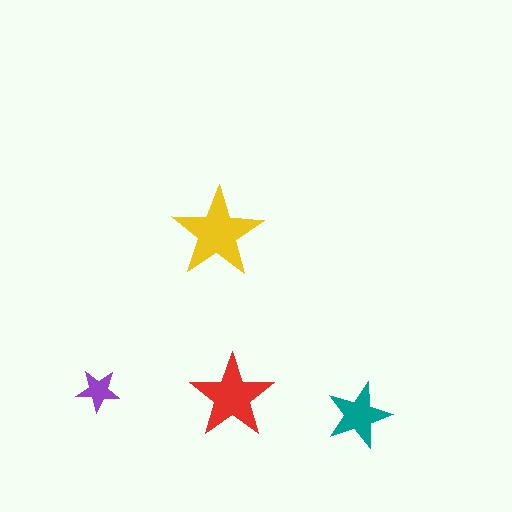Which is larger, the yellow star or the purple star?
The yellow one.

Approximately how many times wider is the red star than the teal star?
About 1.5 times wider.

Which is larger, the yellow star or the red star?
The yellow one.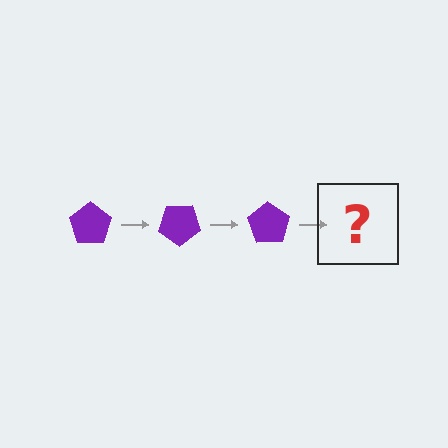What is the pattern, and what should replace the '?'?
The pattern is that the pentagon rotates 35 degrees each step. The '?' should be a purple pentagon rotated 105 degrees.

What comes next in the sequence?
The next element should be a purple pentagon rotated 105 degrees.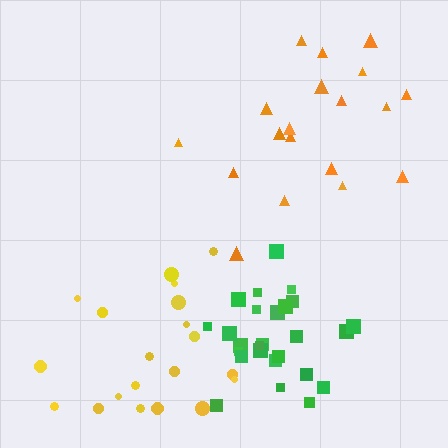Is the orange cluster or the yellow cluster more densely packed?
Yellow.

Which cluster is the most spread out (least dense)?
Orange.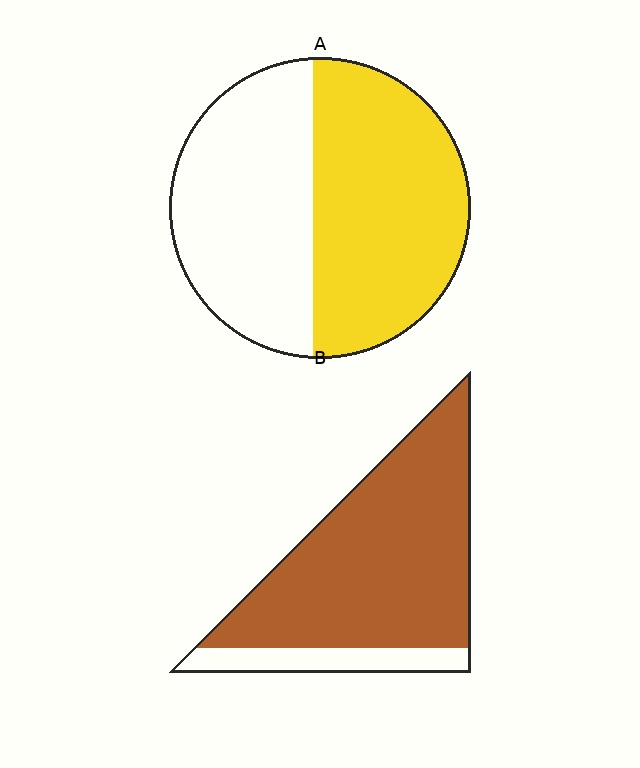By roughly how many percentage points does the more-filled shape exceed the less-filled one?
By roughly 30 percentage points (B over A).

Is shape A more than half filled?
Roughly half.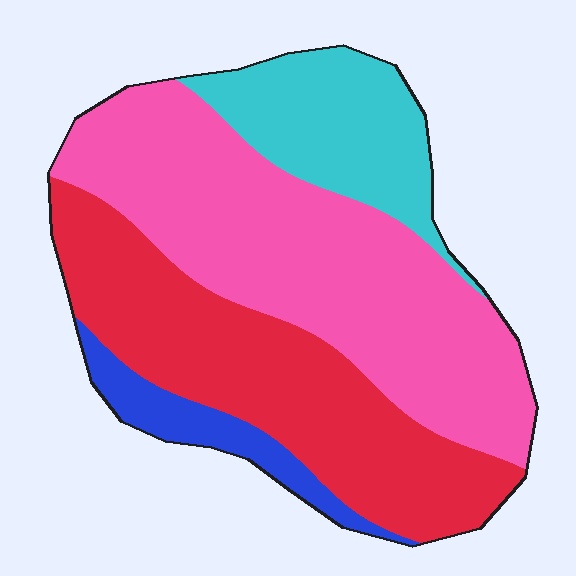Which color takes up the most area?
Pink, at roughly 45%.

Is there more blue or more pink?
Pink.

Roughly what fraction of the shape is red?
Red takes up about one third (1/3) of the shape.